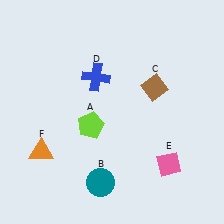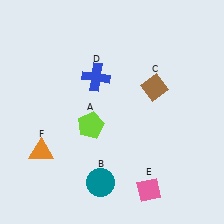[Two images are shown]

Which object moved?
The pink diamond (E) moved down.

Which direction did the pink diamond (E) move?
The pink diamond (E) moved down.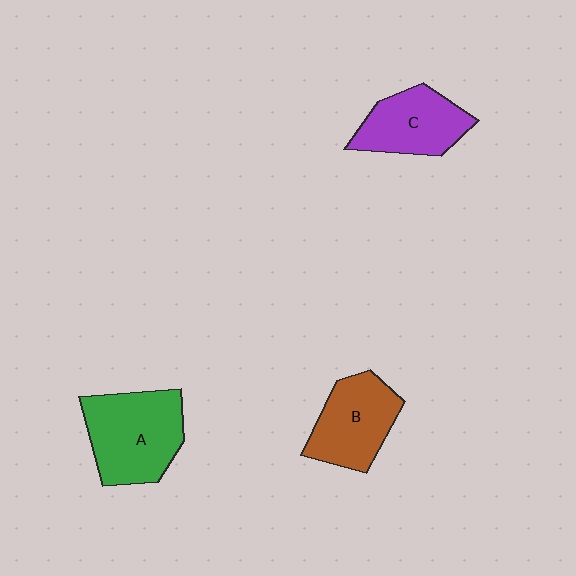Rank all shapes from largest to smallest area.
From largest to smallest: A (green), B (brown), C (purple).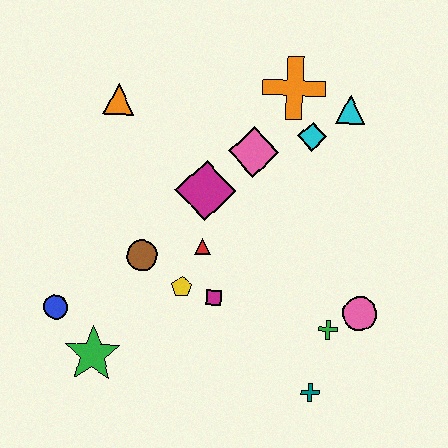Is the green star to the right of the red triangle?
No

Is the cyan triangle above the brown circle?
Yes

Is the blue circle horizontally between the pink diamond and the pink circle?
No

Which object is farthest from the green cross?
The orange triangle is farthest from the green cross.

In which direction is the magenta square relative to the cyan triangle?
The magenta square is below the cyan triangle.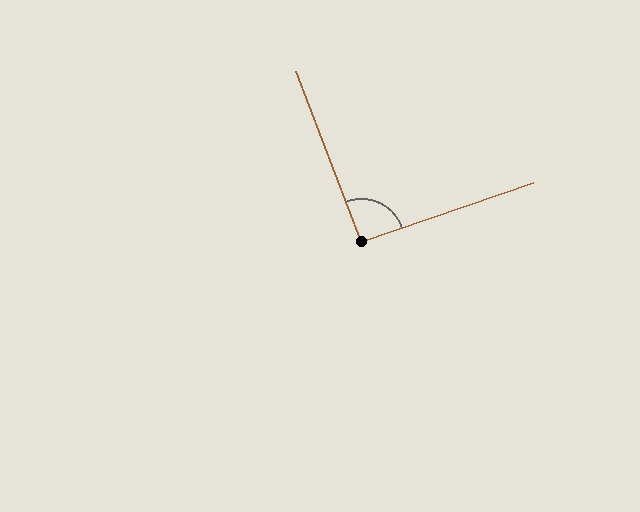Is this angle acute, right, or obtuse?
It is approximately a right angle.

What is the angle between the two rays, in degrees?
Approximately 92 degrees.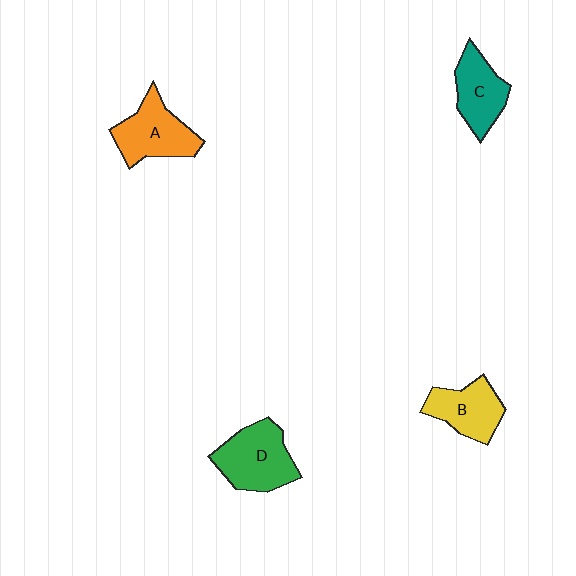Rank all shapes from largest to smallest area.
From largest to smallest: D (green), A (orange), B (yellow), C (teal).